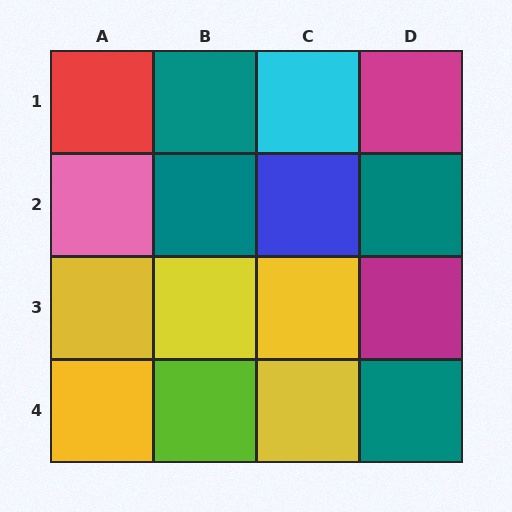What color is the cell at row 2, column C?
Blue.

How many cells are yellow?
5 cells are yellow.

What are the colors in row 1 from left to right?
Red, teal, cyan, magenta.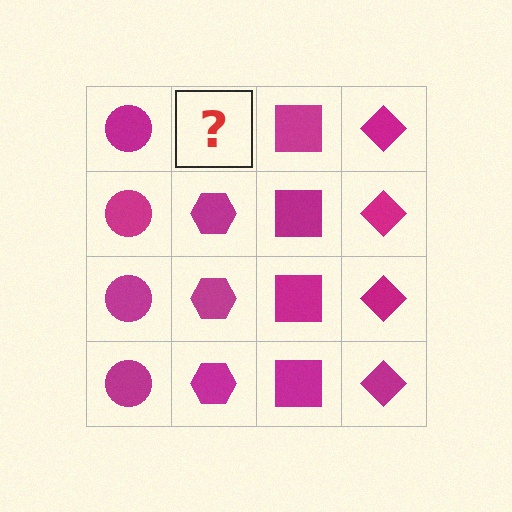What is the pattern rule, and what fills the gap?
The rule is that each column has a consistent shape. The gap should be filled with a magenta hexagon.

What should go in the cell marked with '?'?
The missing cell should contain a magenta hexagon.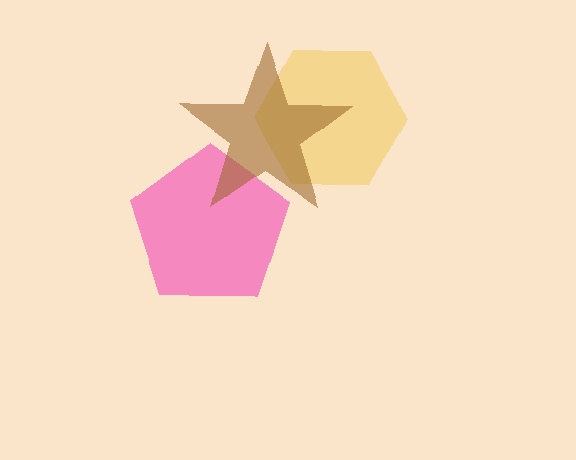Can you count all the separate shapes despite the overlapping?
Yes, there are 3 separate shapes.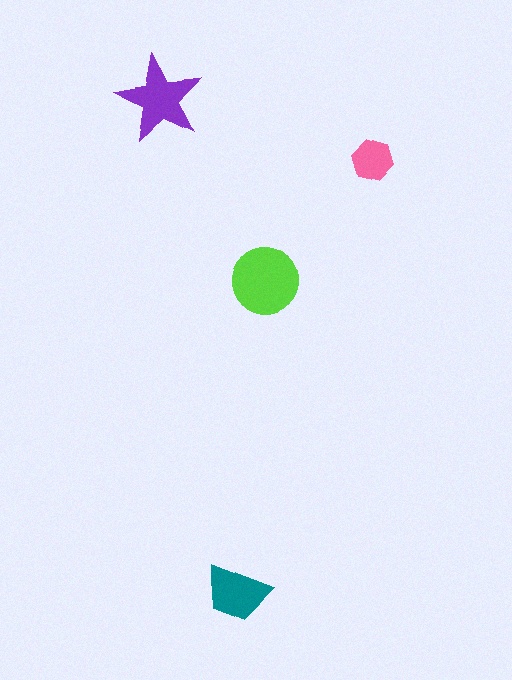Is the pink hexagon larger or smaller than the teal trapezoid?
Smaller.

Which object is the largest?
The lime circle.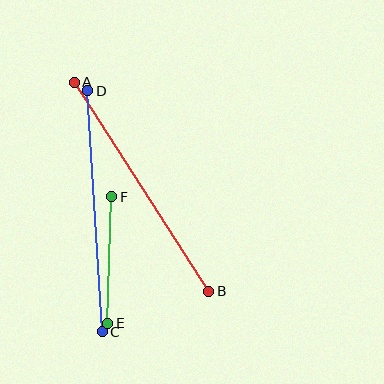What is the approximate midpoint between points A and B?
The midpoint is at approximately (142, 187) pixels.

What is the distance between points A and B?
The distance is approximately 249 pixels.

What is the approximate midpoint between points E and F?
The midpoint is at approximately (110, 260) pixels.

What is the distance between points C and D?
The distance is approximately 242 pixels.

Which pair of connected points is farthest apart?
Points A and B are farthest apart.